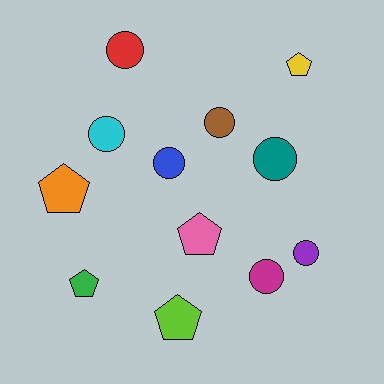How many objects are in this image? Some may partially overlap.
There are 12 objects.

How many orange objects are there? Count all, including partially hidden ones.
There is 1 orange object.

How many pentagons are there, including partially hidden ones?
There are 5 pentagons.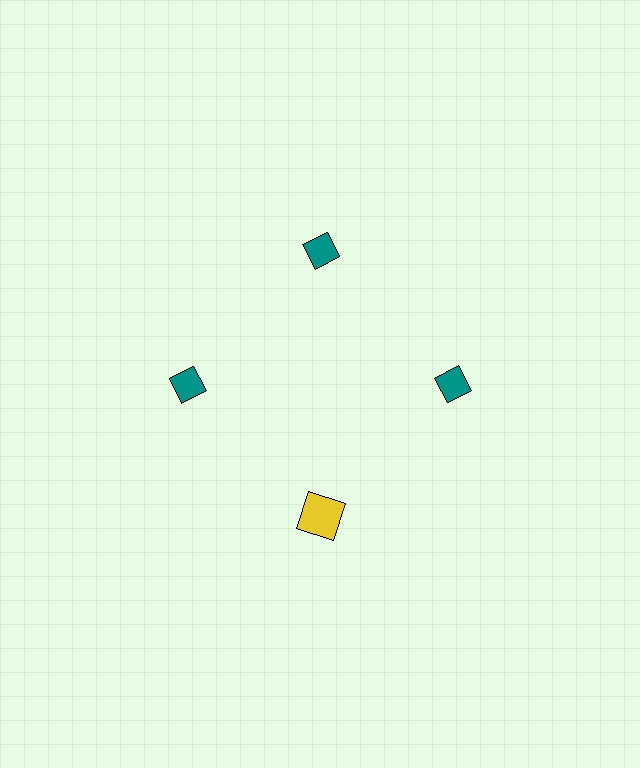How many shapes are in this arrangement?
There are 4 shapes arranged in a ring pattern.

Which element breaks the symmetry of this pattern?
The yellow square at roughly the 6 o'clock position breaks the symmetry. All other shapes are teal diamonds.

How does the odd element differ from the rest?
It differs in both color (yellow instead of teal) and shape (square instead of diamond).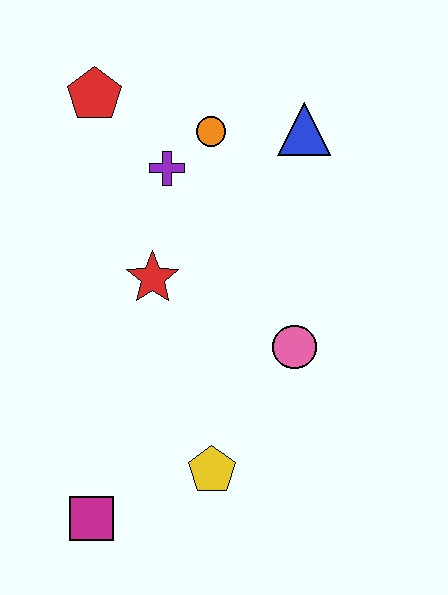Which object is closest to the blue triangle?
The orange circle is closest to the blue triangle.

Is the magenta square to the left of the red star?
Yes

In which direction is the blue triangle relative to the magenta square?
The blue triangle is above the magenta square.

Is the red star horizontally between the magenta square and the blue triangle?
Yes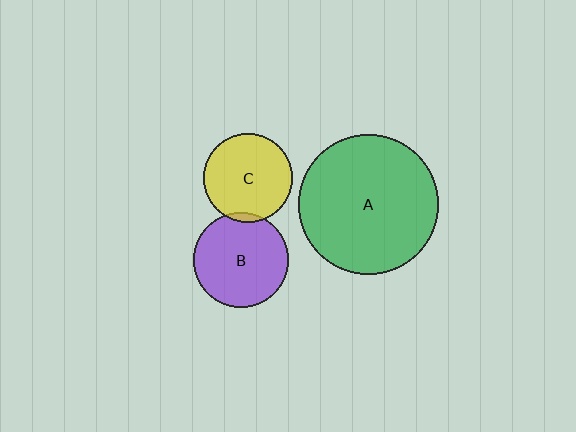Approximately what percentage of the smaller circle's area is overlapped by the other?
Approximately 5%.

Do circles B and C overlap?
Yes.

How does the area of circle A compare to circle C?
Approximately 2.5 times.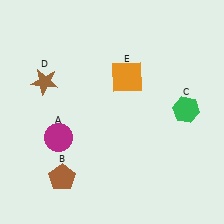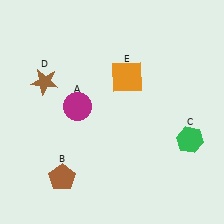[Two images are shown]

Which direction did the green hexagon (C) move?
The green hexagon (C) moved down.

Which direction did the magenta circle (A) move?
The magenta circle (A) moved up.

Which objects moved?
The objects that moved are: the magenta circle (A), the green hexagon (C).